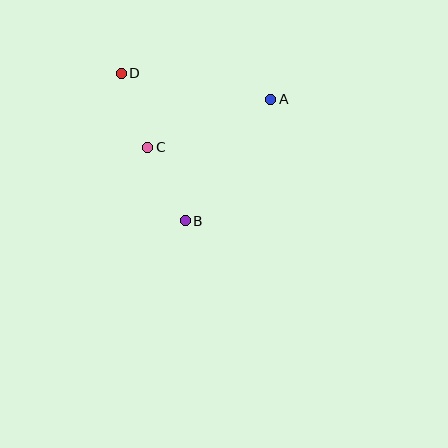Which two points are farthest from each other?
Points B and D are farthest from each other.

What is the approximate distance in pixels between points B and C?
The distance between B and C is approximately 82 pixels.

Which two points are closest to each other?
Points C and D are closest to each other.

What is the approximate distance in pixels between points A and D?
The distance between A and D is approximately 152 pixels.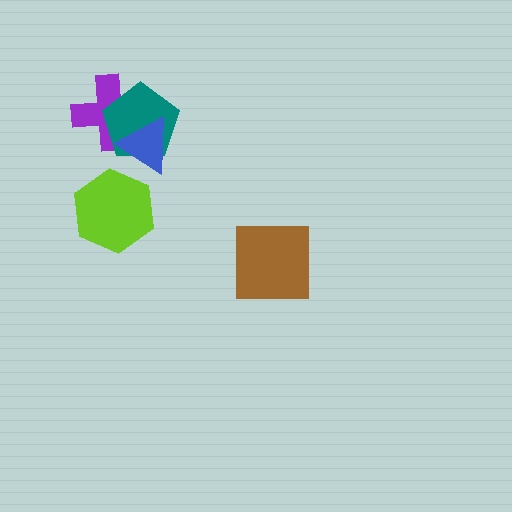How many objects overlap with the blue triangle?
2 objects overlap with the blue triangle.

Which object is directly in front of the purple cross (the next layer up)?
The teal pentagon is directly in front of the purple cross.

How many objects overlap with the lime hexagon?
0 objects overlap with the lime hexagon.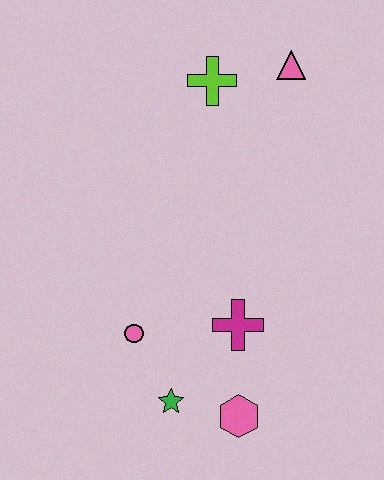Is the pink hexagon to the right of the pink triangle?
No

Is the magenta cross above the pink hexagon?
Yes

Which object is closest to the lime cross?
The pink triangle is closest to the lime cross.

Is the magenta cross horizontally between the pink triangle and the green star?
Yes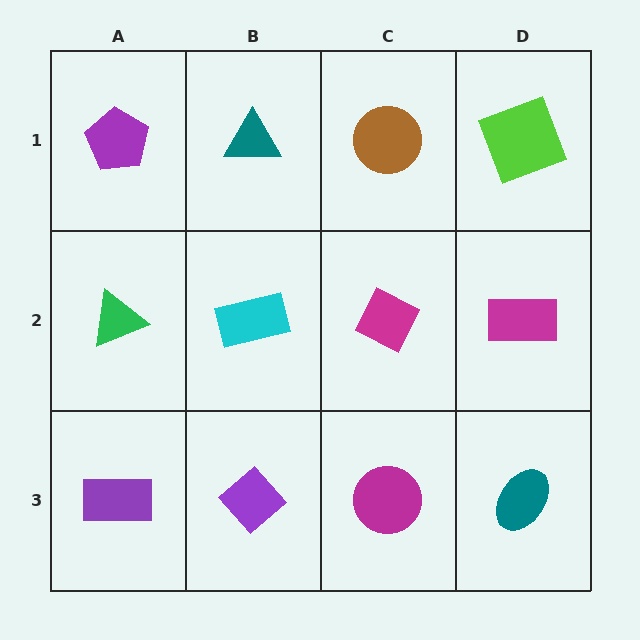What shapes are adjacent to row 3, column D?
A magenta rectangle (row 2, column D), a magenta circle (row 3, column C).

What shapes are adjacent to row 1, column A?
A green triangle (row 2, column A), a teal triangle (row 1, column B).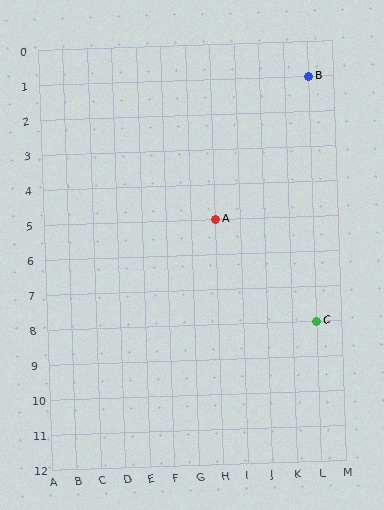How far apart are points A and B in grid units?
Points A and B are 4 columns and 4 rows apart (about 5.7 grid units diagonally).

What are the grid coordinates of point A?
Point A is at grid coordinates (H, 5).